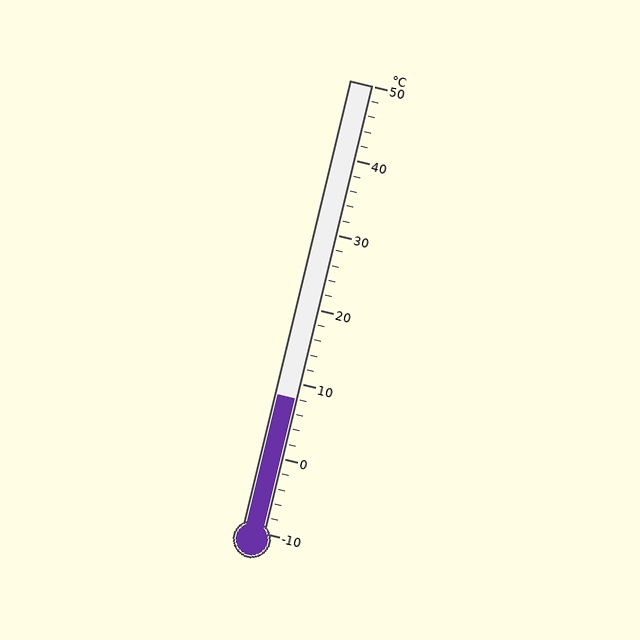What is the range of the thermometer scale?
The thermometer scale ranges from -10°C to 50°C.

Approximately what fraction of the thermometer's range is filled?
The thermometer is filled to approximately 30% of its range.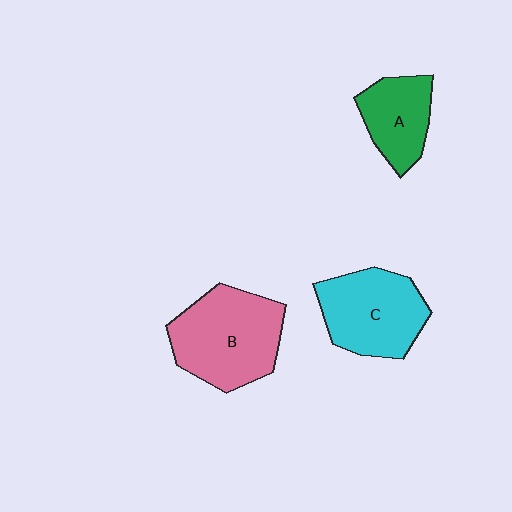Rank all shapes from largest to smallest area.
From largest to smallest: B (pink), C (cyan), A (green).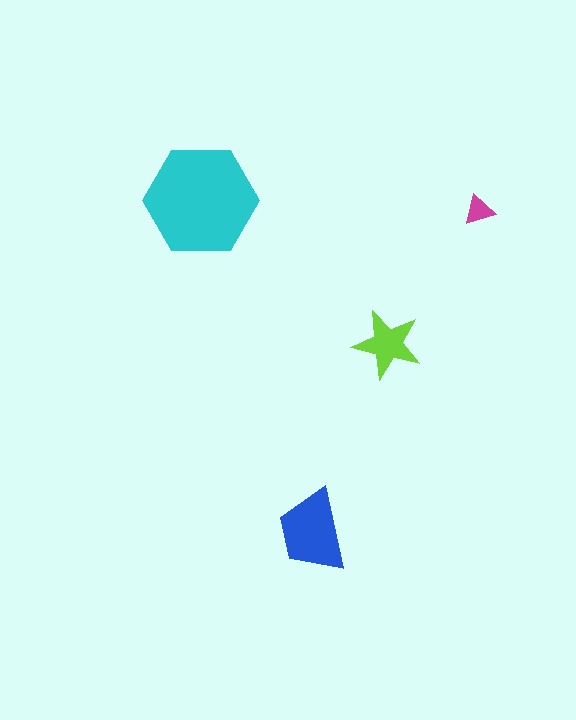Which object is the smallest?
The magenta triangle.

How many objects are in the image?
There are 4 objects in the image.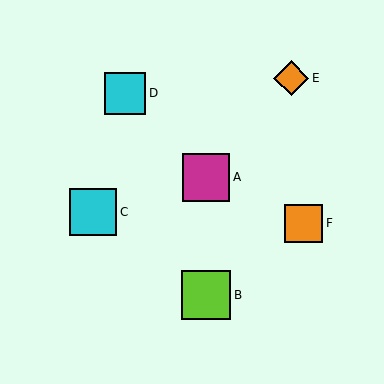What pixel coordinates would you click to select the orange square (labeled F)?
Click at (304, 223) to select the orange square F.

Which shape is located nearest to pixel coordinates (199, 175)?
The magenta square (labeled A) at (206, 177) is nearest to that location.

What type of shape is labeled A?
Shape A is a magenta square.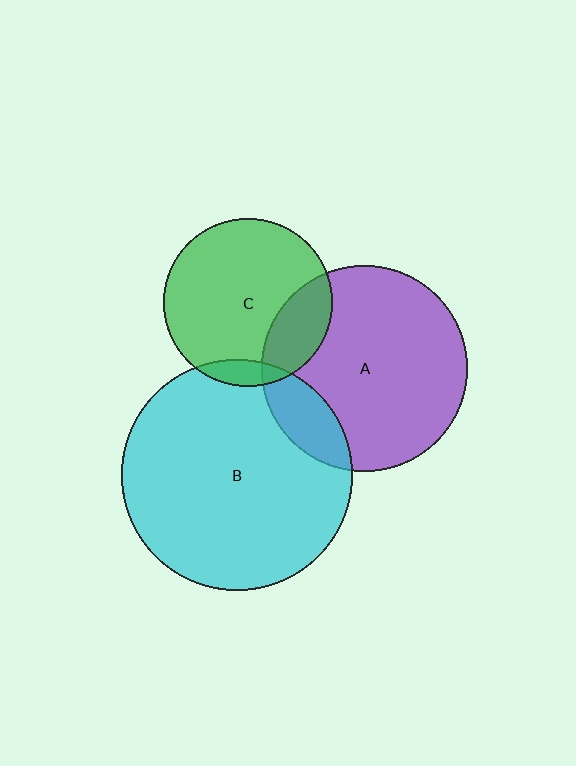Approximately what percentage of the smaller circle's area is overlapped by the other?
Approximately 15%.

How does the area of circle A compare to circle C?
Approximately 1.5 times.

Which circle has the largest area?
Circle B (cyan).